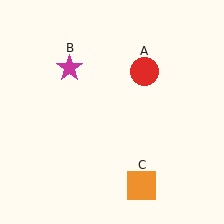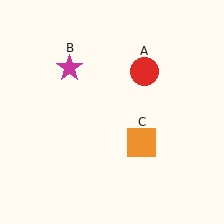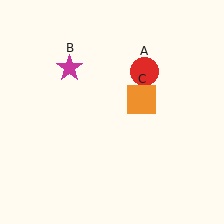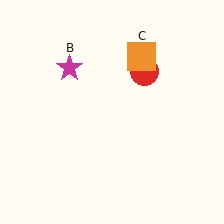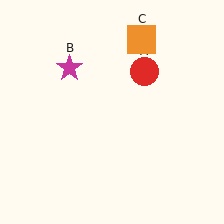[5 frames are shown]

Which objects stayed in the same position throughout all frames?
Red circle (object A) and magenta star (object B) remained stationary.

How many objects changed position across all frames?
1 object changed position: orange square (object C).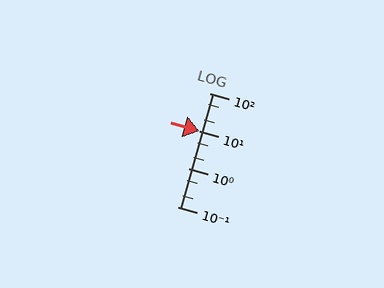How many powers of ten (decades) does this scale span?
The scale spans 3 decades, from 0.1 to 100.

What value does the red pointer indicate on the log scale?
The pointer indicates approximately 10.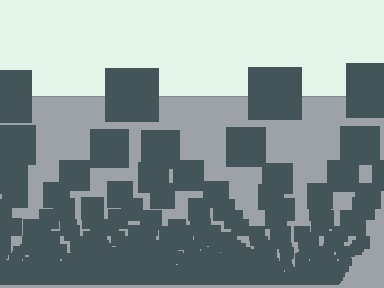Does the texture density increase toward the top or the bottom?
Density increases toward the bottom.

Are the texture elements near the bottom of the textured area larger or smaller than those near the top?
Smaller. The gradient is inverted — elements near the bottom are smaller and denser.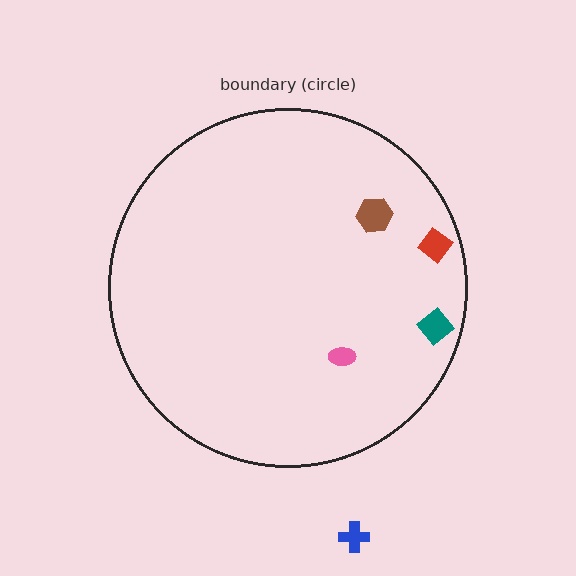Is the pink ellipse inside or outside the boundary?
Inside.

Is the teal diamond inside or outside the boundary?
Inside.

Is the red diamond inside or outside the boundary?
Inside.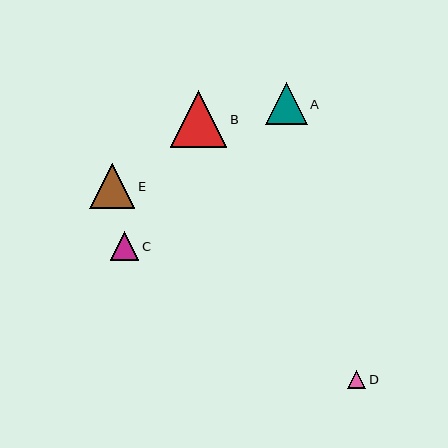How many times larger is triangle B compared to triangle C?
Triangle B is approximately 2.0 times the size of triangle C.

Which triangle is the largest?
Triangle B is the largest with a size of approximately 57 pixels.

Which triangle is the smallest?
Triangle D is the smallest with a size of approximately 18 pixels.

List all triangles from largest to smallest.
From largest to smallest: B, E, A, C, D.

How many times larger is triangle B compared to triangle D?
Triangle B is approximately 3.2 times the size of triangle D.